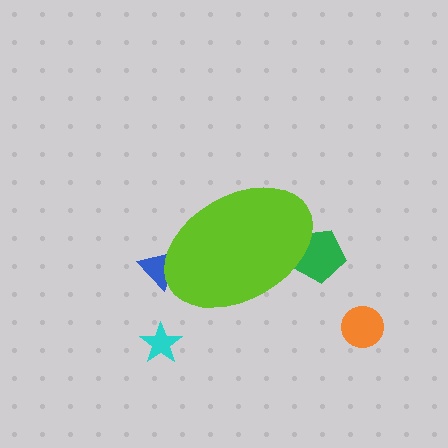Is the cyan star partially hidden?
No, the cyan star is fully visible.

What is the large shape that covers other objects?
A lime ellipse.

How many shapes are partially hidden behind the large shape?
2 shapes are partially hidden.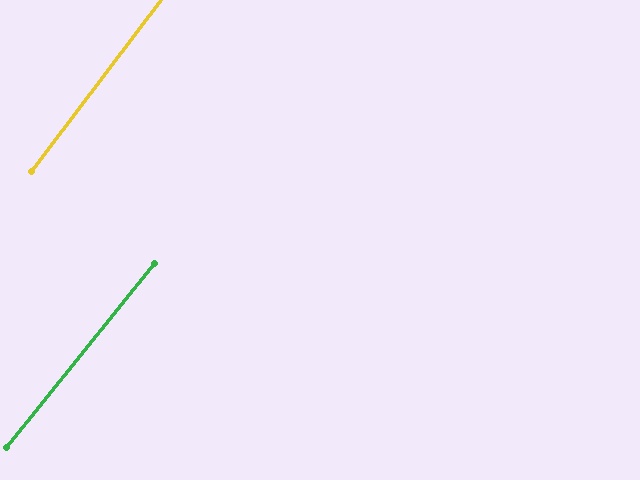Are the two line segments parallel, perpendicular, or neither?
Parallel — their directions differ by only 1.7°.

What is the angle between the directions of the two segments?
Approximately 2 degrees.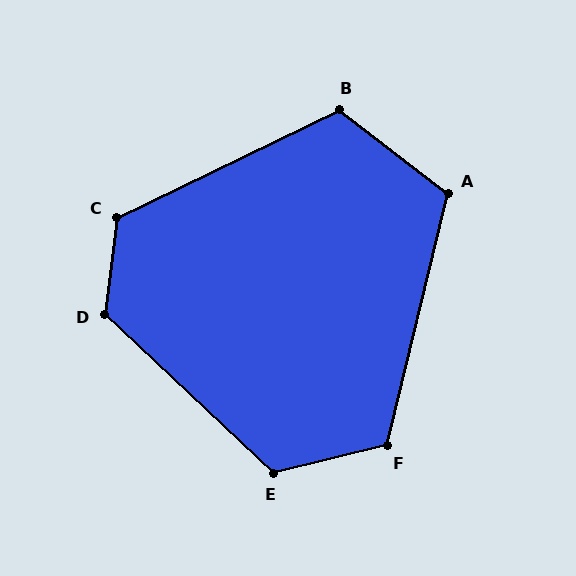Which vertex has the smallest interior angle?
A, at approximately 114 degrees.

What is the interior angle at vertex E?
Approximately 123 degrees (obtuse).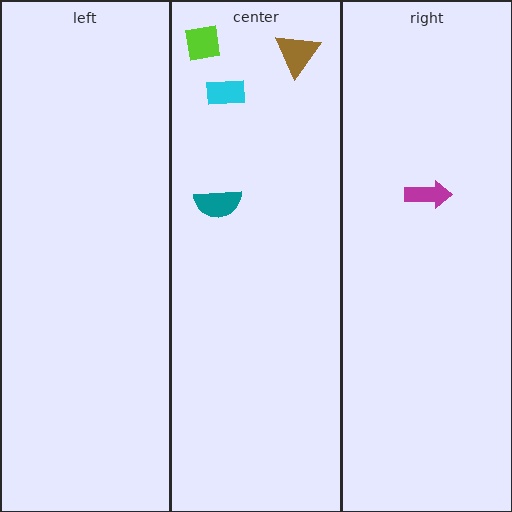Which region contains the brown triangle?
The center region.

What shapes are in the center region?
The brown triangle, the lime square, the teal semicircle, the cyan rectangle.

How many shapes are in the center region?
4.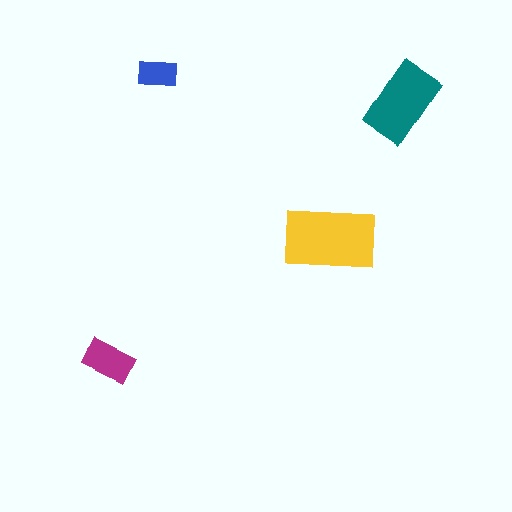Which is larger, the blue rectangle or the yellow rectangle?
The yellow one.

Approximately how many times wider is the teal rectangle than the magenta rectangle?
About 1.5 times wider.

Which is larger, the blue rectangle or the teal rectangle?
The teal one.